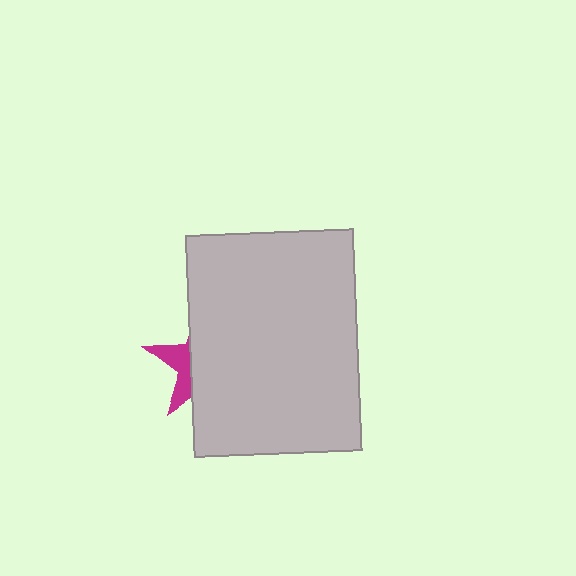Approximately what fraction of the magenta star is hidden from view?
Roughly 69% of the magenta star is hidden behind the light gray rectangle.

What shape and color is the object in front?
The object in front is a light gray rectangle.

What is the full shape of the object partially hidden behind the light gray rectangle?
The partially hidden object is a magenta star.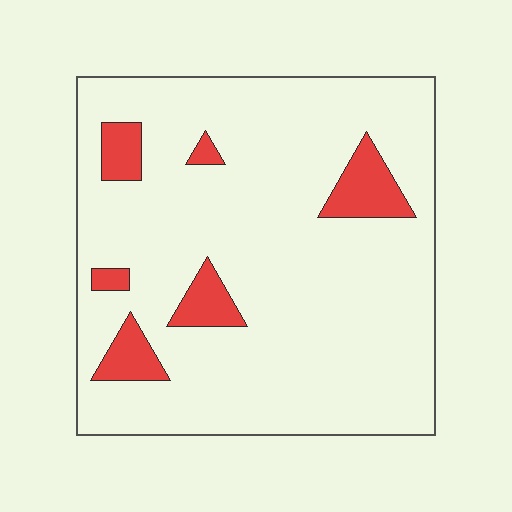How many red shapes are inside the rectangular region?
6.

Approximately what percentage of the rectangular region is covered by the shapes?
Approximately 10%.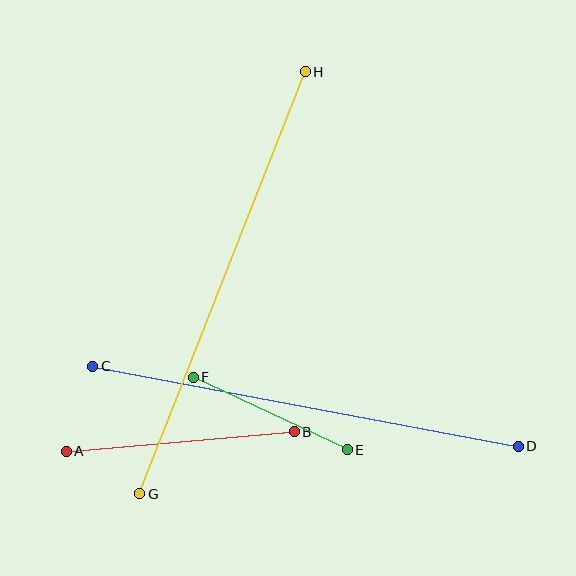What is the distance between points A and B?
The distance is approximately 229 pixels.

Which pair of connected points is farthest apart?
Points G and H are farthest apart.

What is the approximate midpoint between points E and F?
The midpoint is at approximately (270, 413) pixels.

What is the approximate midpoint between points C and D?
The midpoint is at approximately (306, 406) pixels.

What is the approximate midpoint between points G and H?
The midpoint is at approximately (223, 283) pixels.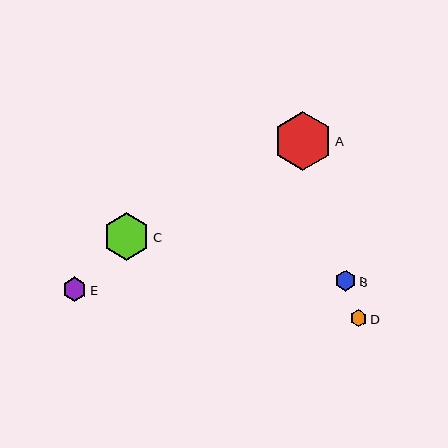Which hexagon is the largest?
Hexagon A is the largest with a size of approximately 59 pixels.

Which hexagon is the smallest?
Hexagon D is the smallest with a size of approximately 17 pixels.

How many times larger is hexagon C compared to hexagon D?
Hexagon C is approximately 2.8 times the size of hexagon D.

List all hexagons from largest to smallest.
From largest to smallest: A, C, E, B, D.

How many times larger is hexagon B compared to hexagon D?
Hexagon B is approximately 1.2 times the size of hexagon D.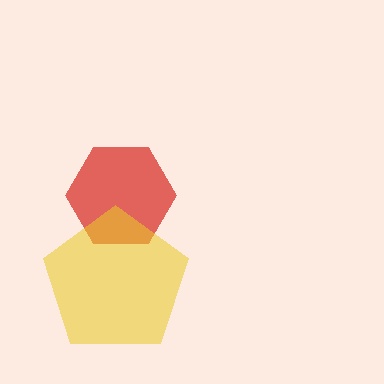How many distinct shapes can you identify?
There are 2 distinct shapes: a red hexagon, a yellow pentagon.